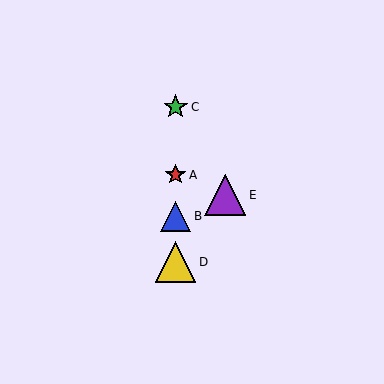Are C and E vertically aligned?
No, C is at x≈176 and E is at x≈225.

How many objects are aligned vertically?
4 objects (A, B, C, D) are aligned vertically.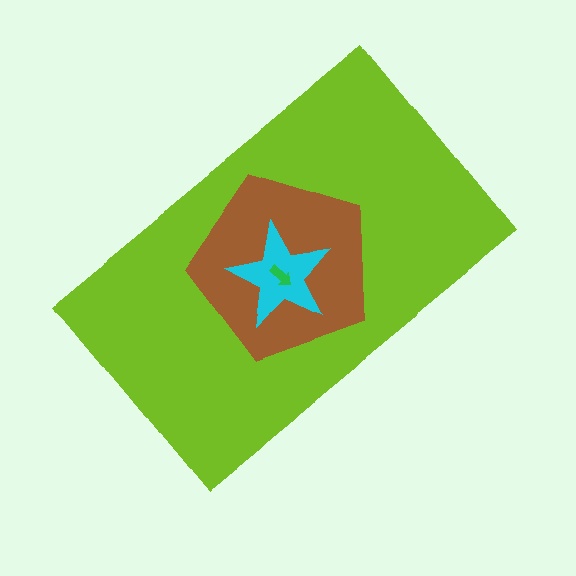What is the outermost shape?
The lime rectangle.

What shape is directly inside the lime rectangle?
The brown pentagon.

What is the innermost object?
The green arrow.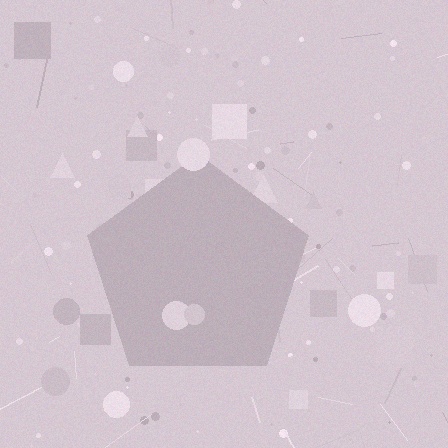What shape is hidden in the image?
A pentagon is hidden in the image.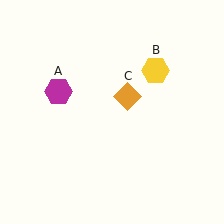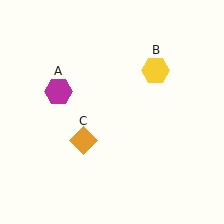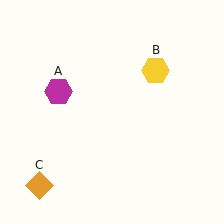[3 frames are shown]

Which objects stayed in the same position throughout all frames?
Magenta hexagon (object A) and yellow hexagon (object B) remained stationary.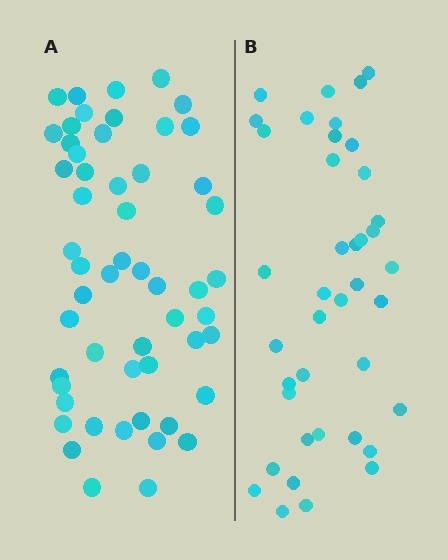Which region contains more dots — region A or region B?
Region A (the left region) has more dots.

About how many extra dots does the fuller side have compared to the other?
Region A has approximately 15 more dots than region B.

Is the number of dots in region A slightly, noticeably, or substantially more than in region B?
Region A has noticeably more, but not dramatically so. The ratio is roughly 1.4 to 1.